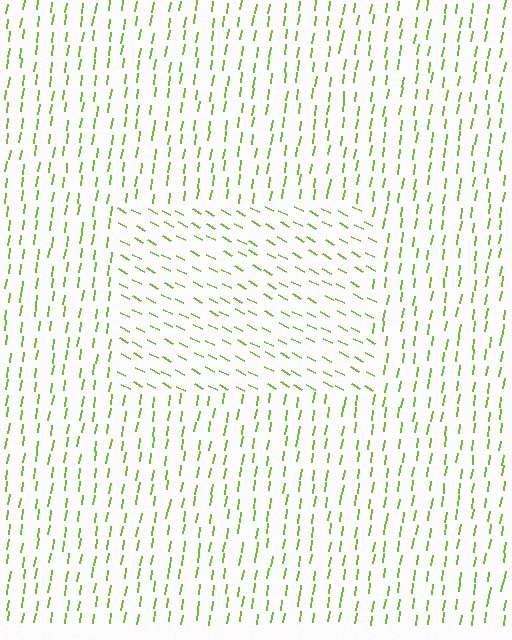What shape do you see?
I see a rectangle.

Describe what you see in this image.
The image is filled with small lime line segments. A rectangle region in the image has lines oriented differently from the surrounding lines, creating a visible texture boundary.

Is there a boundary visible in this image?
Yes, there is a texture boundary formed by a change in line orientation.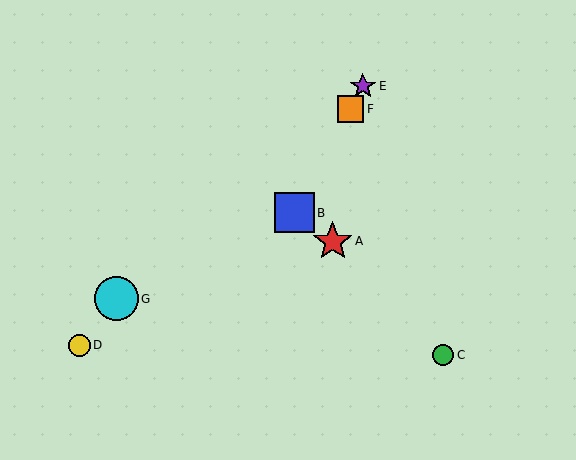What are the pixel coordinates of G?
Object G is at (116, 299).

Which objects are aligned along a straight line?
Objects B, E, F are aligned along a straight line.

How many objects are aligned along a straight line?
3 objects (B, E, F) are aligned along a straight line.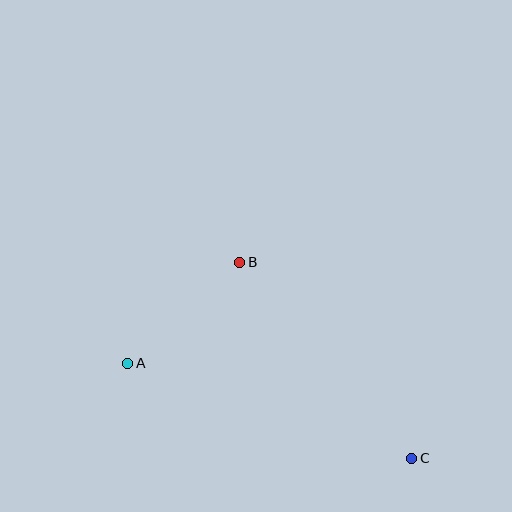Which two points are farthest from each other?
Points A and C are farthest from each other.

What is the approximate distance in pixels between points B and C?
The distance between B and C is approximately 261 pixels.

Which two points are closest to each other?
Points A and B are closest to each other.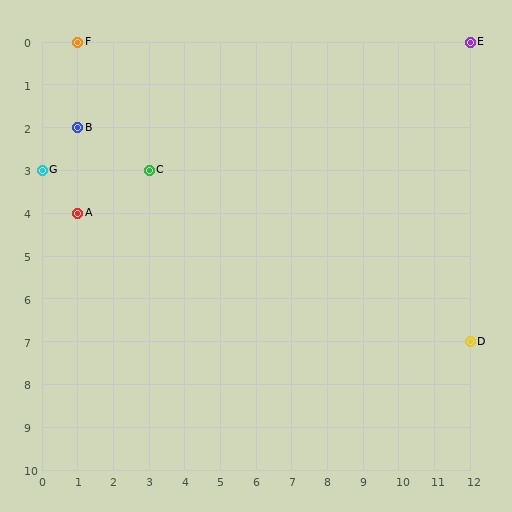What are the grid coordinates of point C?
Point C is at grid coordinates (3, 3).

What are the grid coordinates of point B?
Point B is at grid coordinates (1, 2).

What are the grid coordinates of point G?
Point G is at grid coordinates (0, 3).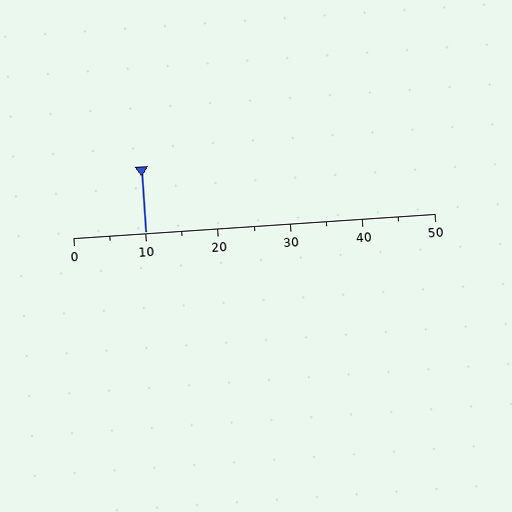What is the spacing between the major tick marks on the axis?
The major ticks are spaced 10 apart.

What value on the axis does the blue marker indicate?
The marker indicates approximately 10.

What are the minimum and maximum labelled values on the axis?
The axis runs from 0 to 50.